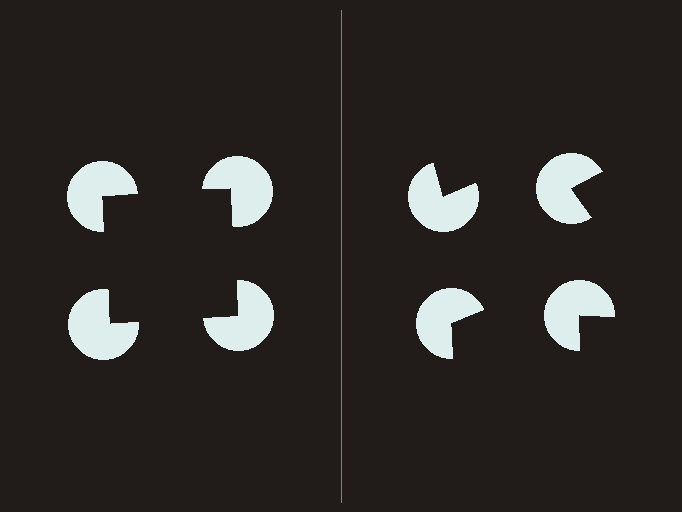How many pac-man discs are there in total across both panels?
8 — 4 on each side.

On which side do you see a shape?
An illusory square appears on the left side. On the right side the wedge cuts are rotated, so no coherent shape forms.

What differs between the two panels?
The pac-man discs are positioned identically on both sides; only the wedge orientations differ. On the left they align to a square; on the right they are misaligned.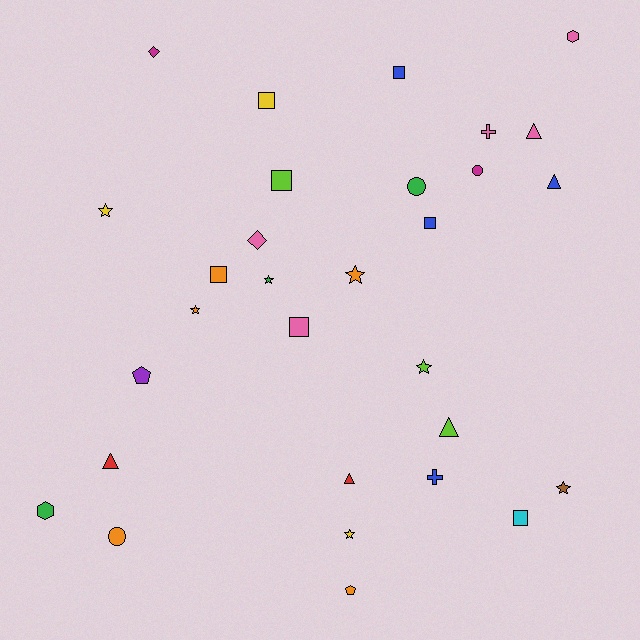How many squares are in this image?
There are 7 squares.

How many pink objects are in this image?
There are 5 pink objects.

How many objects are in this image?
There are 30 objects.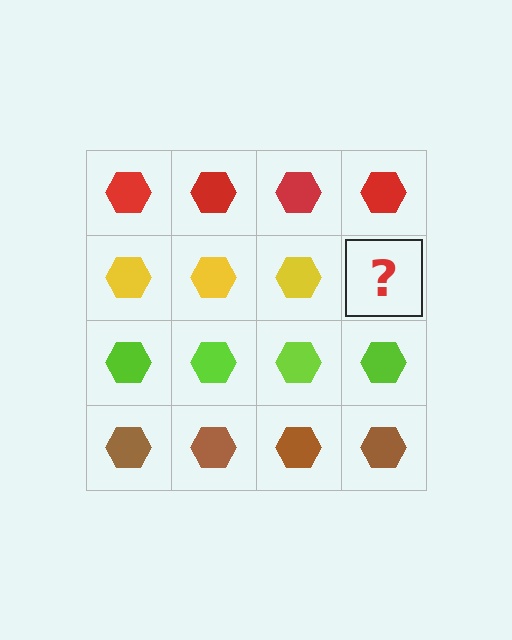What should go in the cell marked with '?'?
The missing cell should contain a yellow hexagon.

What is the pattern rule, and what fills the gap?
The rule is that each row has a consistent color. The gap should be filled with a yellow hexagon.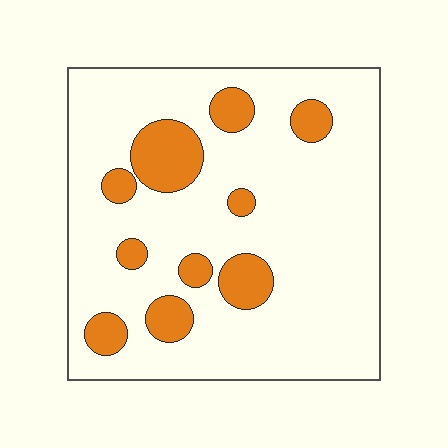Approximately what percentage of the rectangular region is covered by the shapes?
Approximately 15%.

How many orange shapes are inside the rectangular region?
10.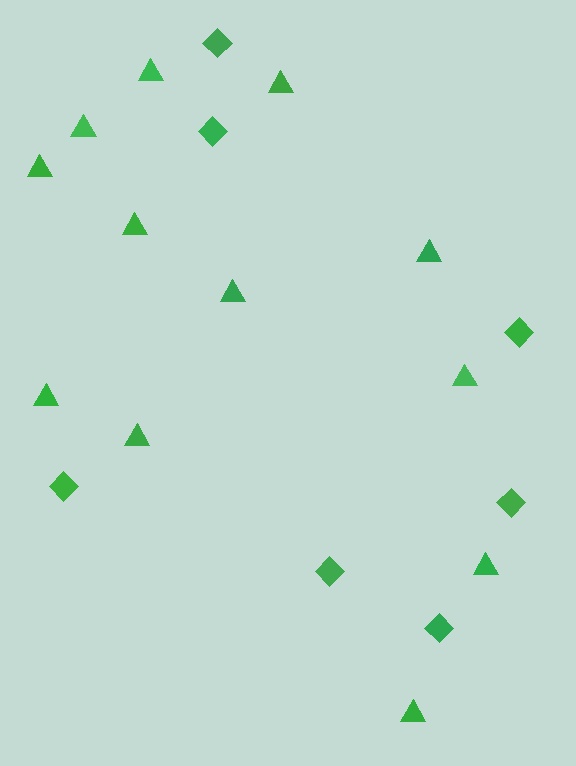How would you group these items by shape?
There are 2 groups: one group of diamonds (7) and one group of triangles (12).